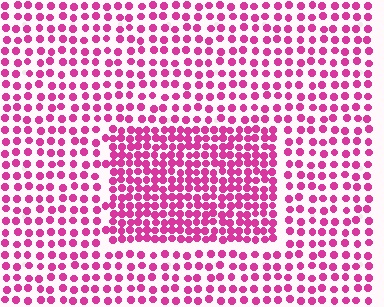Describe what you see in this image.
The image contains small magenta elements arranged at two different densities. A rectangle-shaped region is visible where the elements are more densely packed than the surrounding area.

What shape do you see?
I see a rectangle.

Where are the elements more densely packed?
The elements are more densely packed inside the rectangle boundary.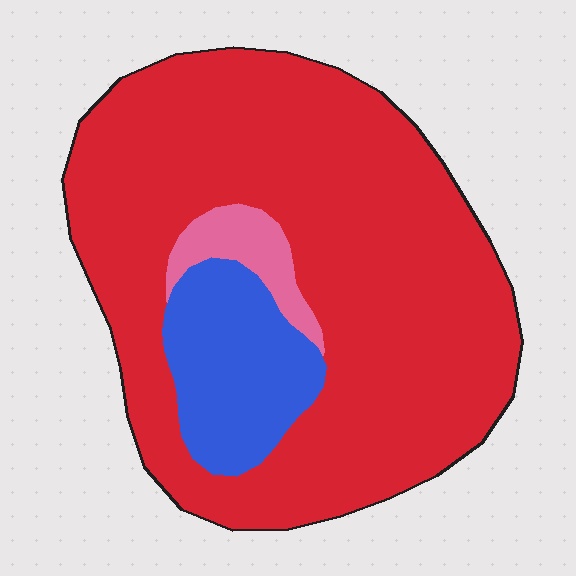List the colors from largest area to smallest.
From largest to smallest: red, blue, pink.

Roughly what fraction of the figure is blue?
Blue takes up less than a sixth of the figure.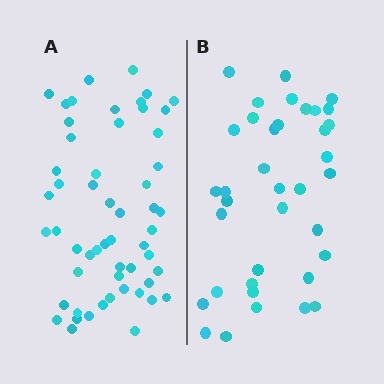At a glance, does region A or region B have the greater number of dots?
Region A (the left region) has more dots.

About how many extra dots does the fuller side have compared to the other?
Region A has approximately 20 more dots than region B.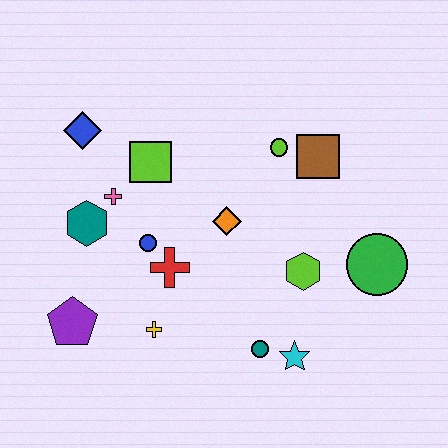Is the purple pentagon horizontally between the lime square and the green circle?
No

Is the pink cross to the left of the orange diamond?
Yes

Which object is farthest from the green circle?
The blue diamond is farthest from the green circle.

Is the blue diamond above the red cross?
Yes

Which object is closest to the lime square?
The pink cross is closest to the lime square.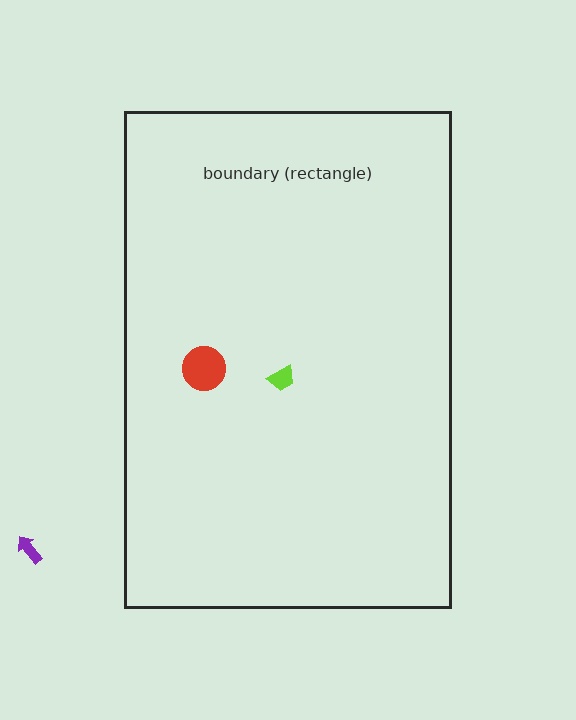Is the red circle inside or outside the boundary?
Inside.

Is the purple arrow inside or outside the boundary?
Outside.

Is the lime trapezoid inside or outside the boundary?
Inside.